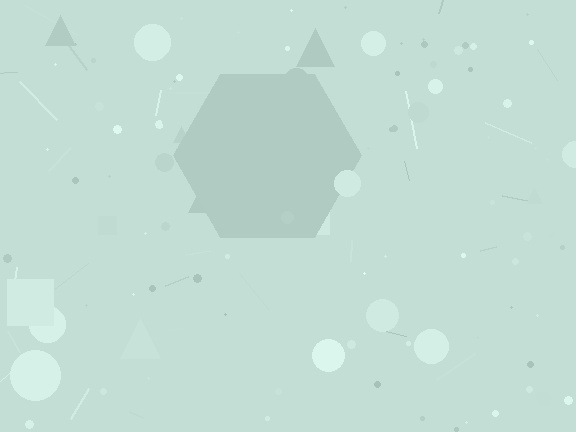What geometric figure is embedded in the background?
A hexagon is embedded in the background.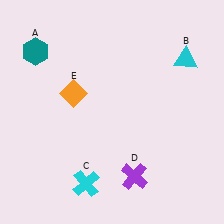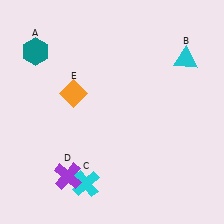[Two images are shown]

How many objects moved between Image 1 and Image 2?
1 object moved between the two images.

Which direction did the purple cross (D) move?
The purple cross (D) moved left.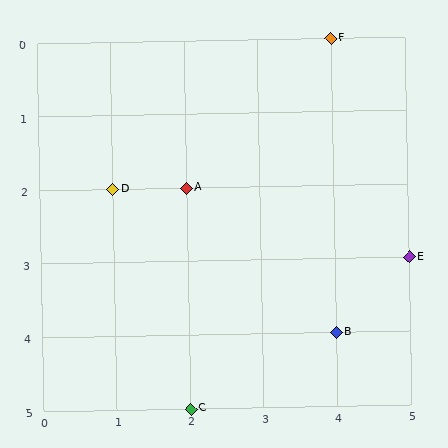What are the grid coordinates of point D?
Point D is at grid coordinates (1, 2).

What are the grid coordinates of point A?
Point A is at grid coordinates (2, 2).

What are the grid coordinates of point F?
Point F is at grid coordinates (4, 0).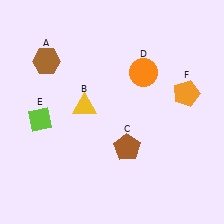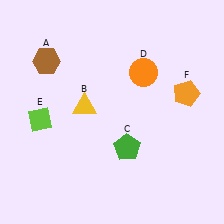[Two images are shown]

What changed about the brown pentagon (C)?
In Image 1, C is brown. In Image 2, it changed to green.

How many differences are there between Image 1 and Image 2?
There is 1 difference between the two images.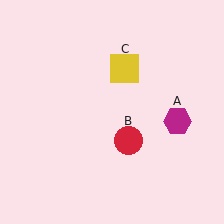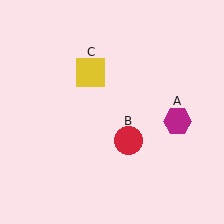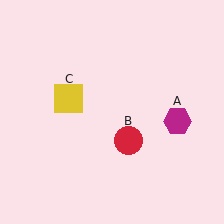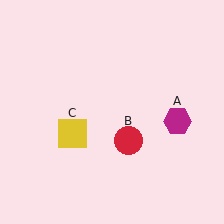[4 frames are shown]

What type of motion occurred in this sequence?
The yellow square (object C) rotated counterclockwise around the center of the scene.